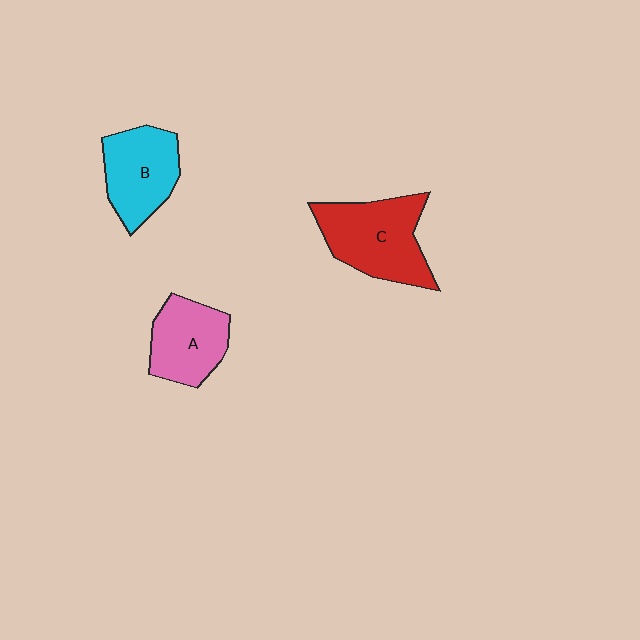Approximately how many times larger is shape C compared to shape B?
Approximately 1.2 times.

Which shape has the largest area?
Shape C (red).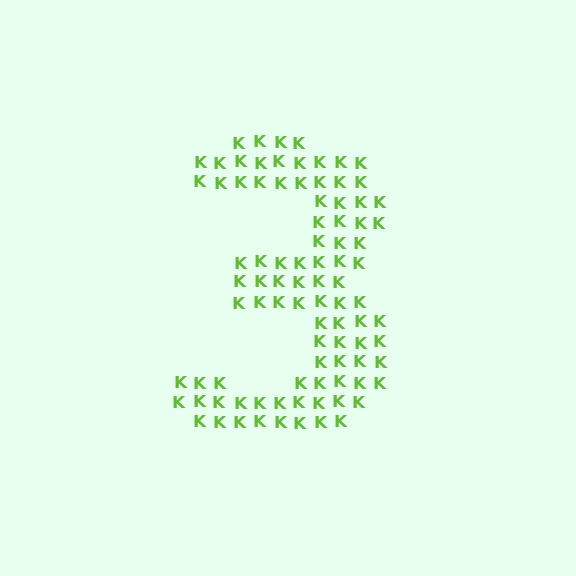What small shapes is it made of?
It is made of small letter K's.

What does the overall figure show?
The overall figure shows the digit 3.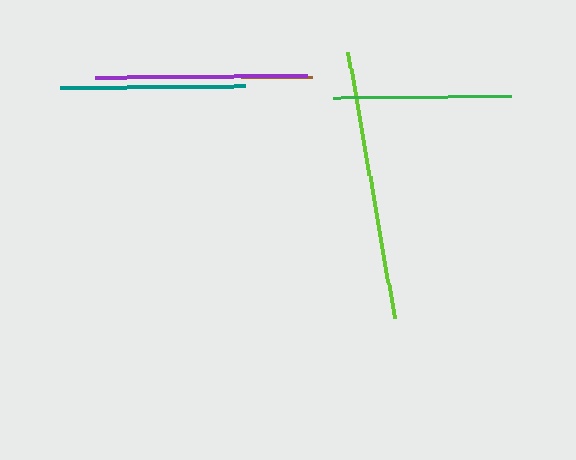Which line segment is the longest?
The lime line is the longest at approximately 270 pixels.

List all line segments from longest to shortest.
From longest to shortest: lime, purple, teal, green, brown.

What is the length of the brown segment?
The brown segment is approximately 72 pixels long.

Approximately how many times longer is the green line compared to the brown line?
The green line is approximately 2.5 times the length of the brown line.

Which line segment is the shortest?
The brown line is the shortest at approximately 72 pixels.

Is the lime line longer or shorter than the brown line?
The lime line is longer than the brown line.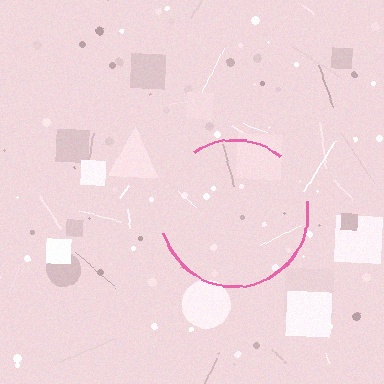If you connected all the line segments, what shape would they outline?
They would outline a circle.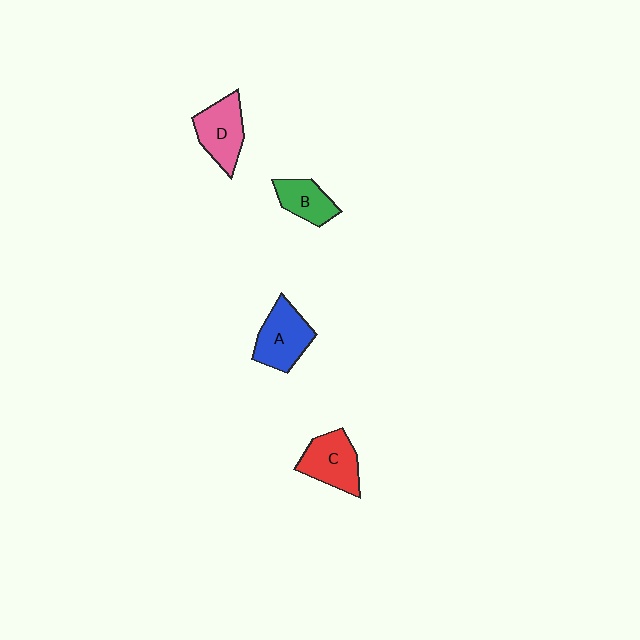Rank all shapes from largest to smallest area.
From largest to smallest: A (blue), C (red), D (pink), B (green).